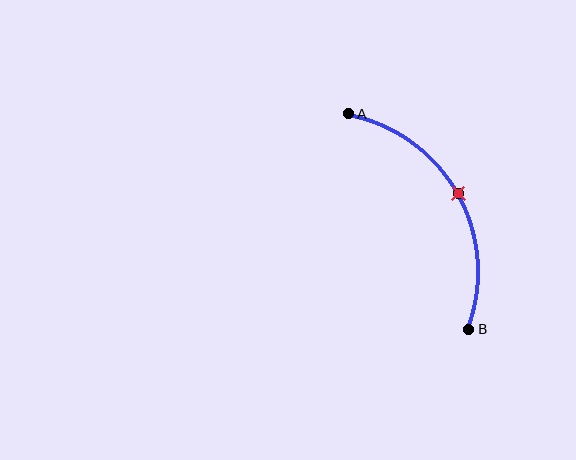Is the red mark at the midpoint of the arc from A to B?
Yes. The red mark lies on the arc at equal arc-length from both A and B — it is the arc midpoint.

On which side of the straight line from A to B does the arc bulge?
The arc bulges to the right of the straight line connecting A and B.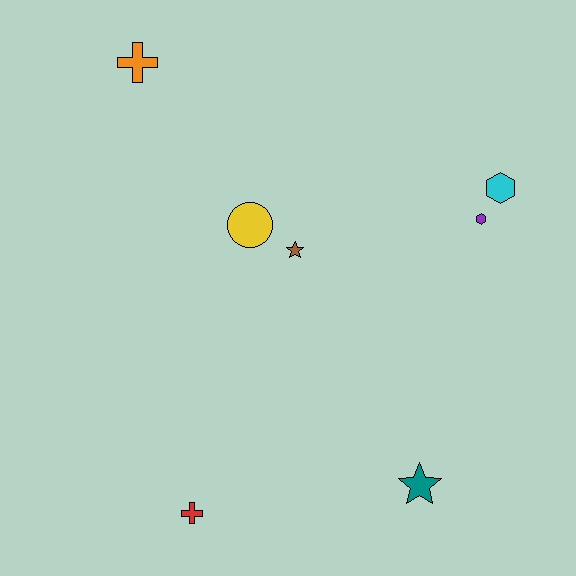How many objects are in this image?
There are 7 objects.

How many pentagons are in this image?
There are no pentagons.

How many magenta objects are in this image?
There are no magenta objects.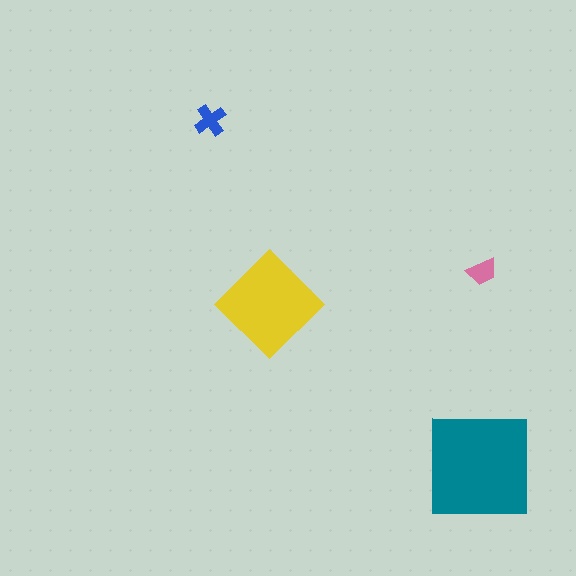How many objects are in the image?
There are 4 objects in the image.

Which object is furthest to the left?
The blue cross is leftmost.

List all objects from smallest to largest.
The pink trapezoid, the blue cross, the yellow diamond, the teal square.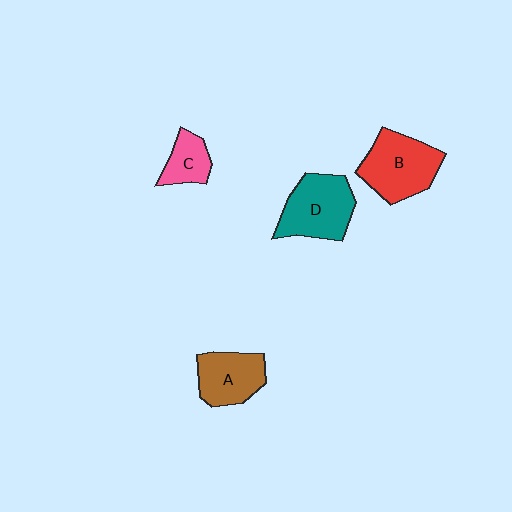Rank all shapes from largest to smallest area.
From largest to smallest: B (red), D (teal), A (brown), C (pink).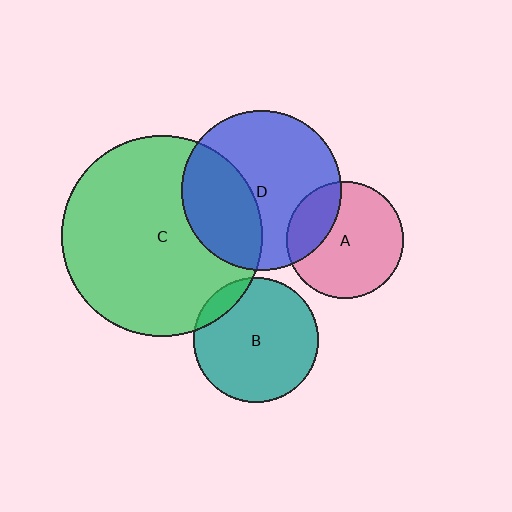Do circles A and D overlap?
Yes.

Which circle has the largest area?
Circle C (green).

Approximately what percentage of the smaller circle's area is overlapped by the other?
Approximately 25%.